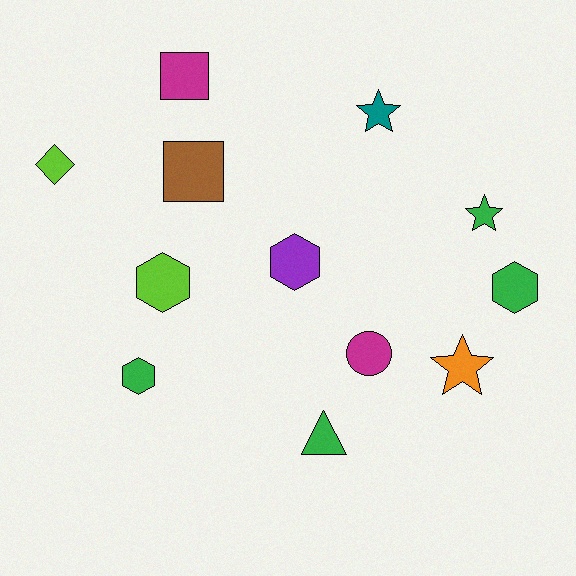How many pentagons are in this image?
There are no pentagons.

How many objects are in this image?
There are 12 objects.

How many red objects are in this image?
There are no red objects.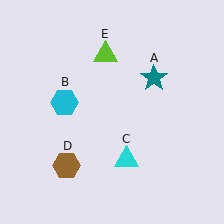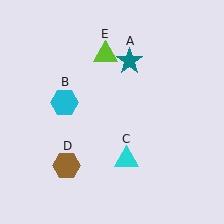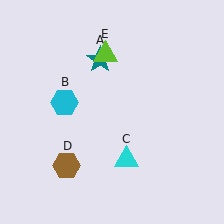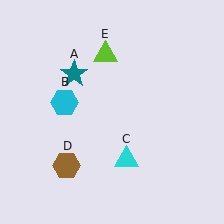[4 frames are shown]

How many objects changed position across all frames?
1 object changed position: teal star (object A).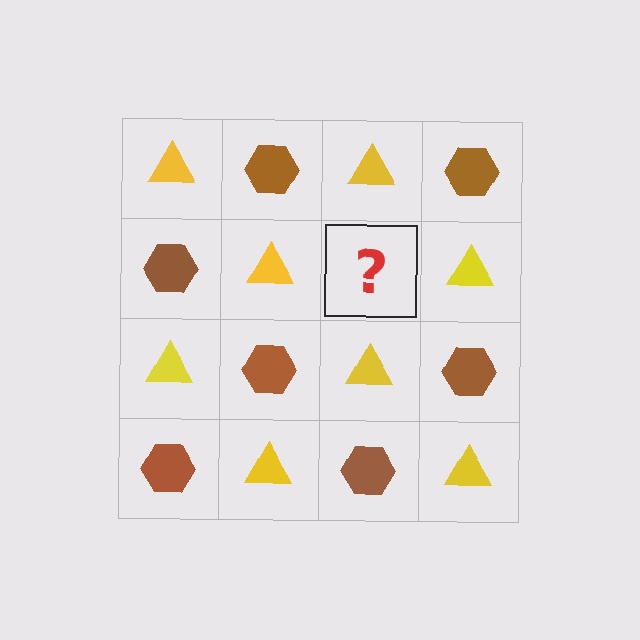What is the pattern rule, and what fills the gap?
The rule is that it alternates yellow triangle and brown hexagon in a checkerboard pattern. The gap should be filled with a brown hexagon.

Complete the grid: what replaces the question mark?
The question mark should be replaced with a brown hexagon.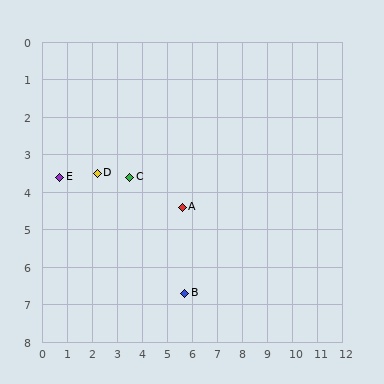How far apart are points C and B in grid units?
Points C and B are about 3.8 grid units apart.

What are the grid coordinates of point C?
Point C is at approximately (3.5, 3.6).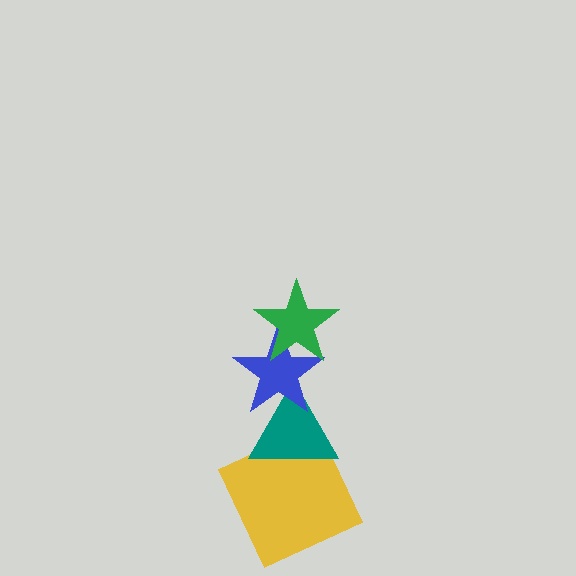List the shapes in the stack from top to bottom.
From top to bottom: the green star, the blue star, the teal triangle, the yellow square.